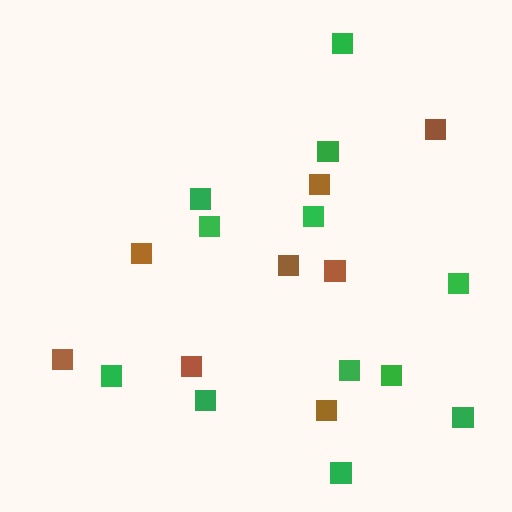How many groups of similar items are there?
There are 2 groups: one group of brown squares (8) and one group of green squares (12).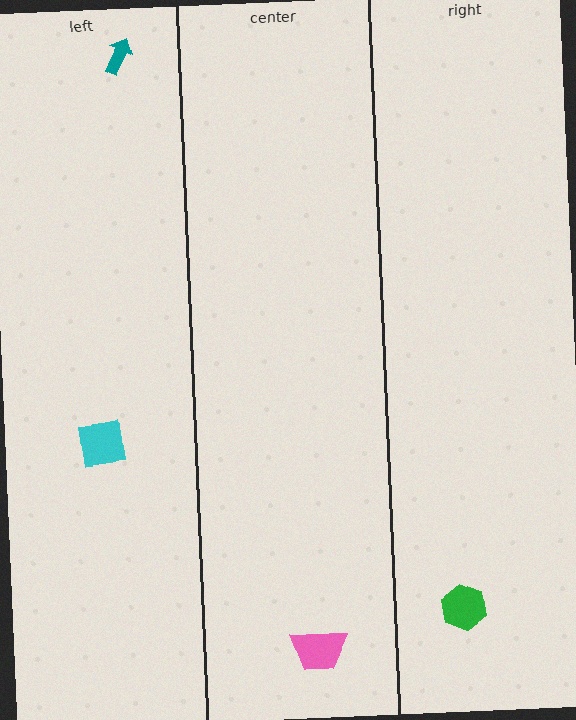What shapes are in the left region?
The teal arrow, the cyan square.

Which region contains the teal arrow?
The left region.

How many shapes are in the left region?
2.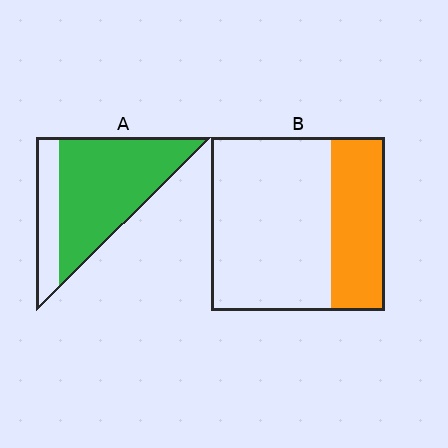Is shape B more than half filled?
No.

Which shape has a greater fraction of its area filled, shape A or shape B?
Shape A.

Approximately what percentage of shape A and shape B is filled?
A is approximately 75% and B is approximately 30%.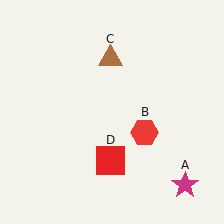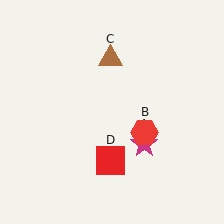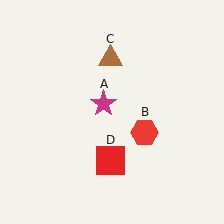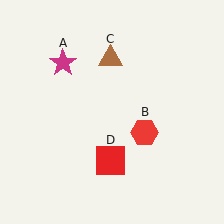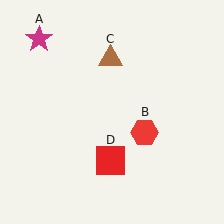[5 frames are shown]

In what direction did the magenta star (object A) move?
The magenta star (object A) moved up and to the left.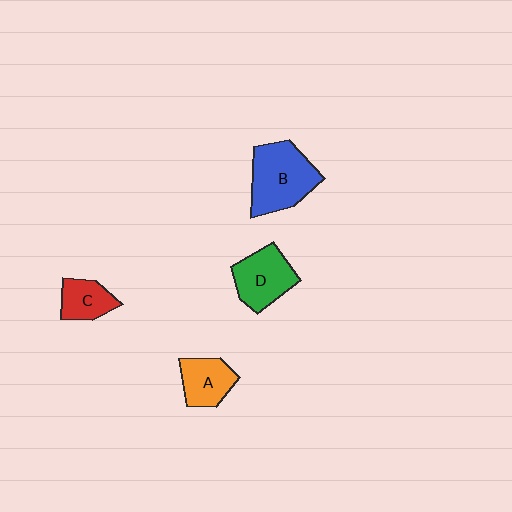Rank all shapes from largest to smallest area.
From largest to smallest: B (blue), D (green), A (orange), C (red).